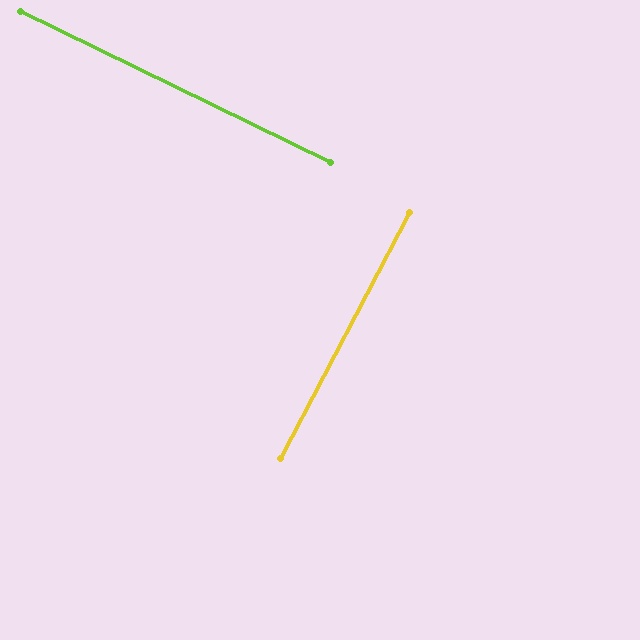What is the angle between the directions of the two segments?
Approximately 88 degrees.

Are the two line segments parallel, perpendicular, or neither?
Perpendicular — they meet at approximately 88°.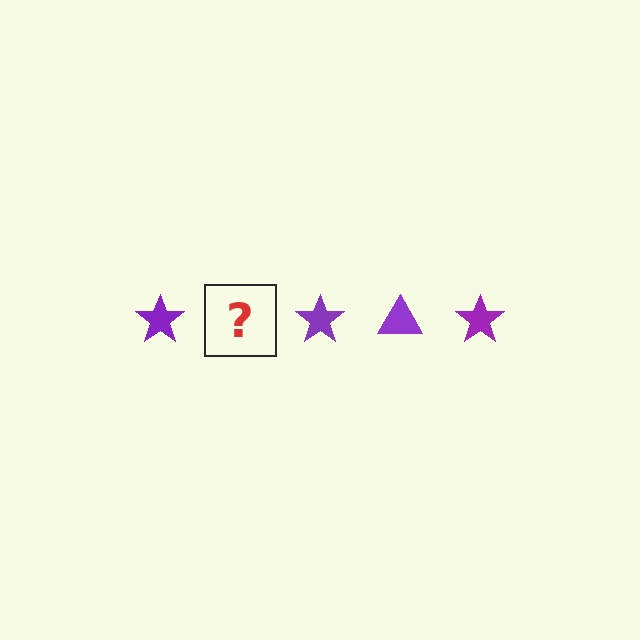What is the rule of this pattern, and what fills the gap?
The rule is that the pattern cycles through star, triangle shapes in purple. The gap should be filled with a purple triangle.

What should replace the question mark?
The question mark should be replaced with a purple triangle.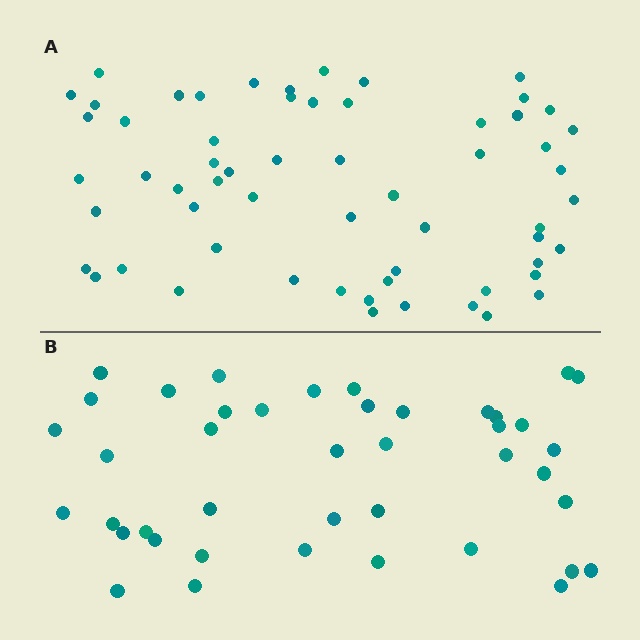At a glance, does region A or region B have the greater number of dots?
Region A (the top region) has more dots.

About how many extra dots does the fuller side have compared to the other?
Region A has approximately 20 more dots than region B.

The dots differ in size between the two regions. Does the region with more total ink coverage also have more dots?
No. Region B has more total ink coverage because its dots are larger, but region A actually contains more individual dots. Total area can be misleading — the number of items is what matters here.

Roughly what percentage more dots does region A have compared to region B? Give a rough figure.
About 45% more.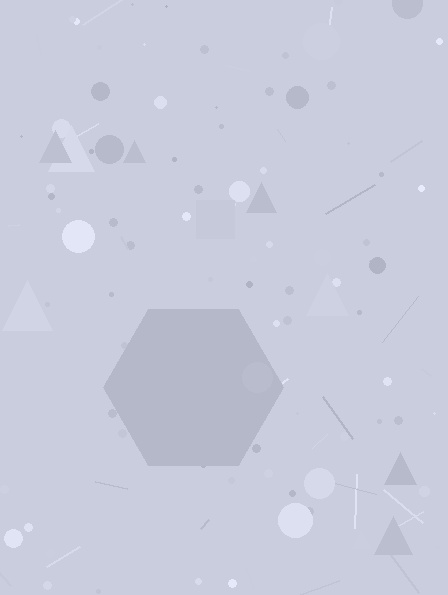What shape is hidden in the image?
A hexagon is hidden in the image.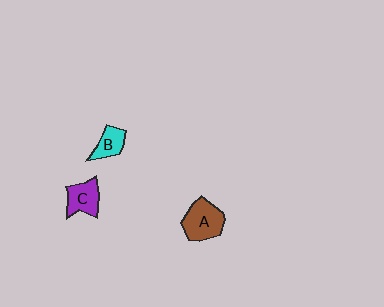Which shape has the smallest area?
Shape B (cyan).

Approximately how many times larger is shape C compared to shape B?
Approximately 1.3 times.